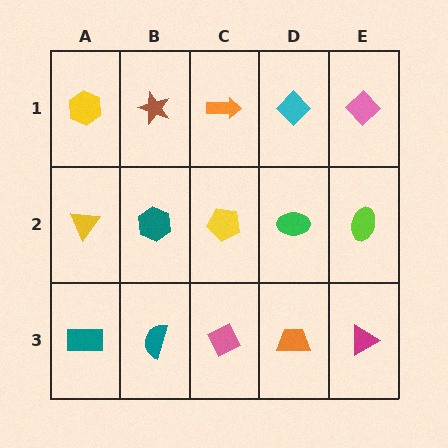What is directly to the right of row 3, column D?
A magenta triangle.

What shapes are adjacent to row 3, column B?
A teal hexagon (row 2, column B), a teal rectangle (row 3, column A), a pink diamond (row 3, column C).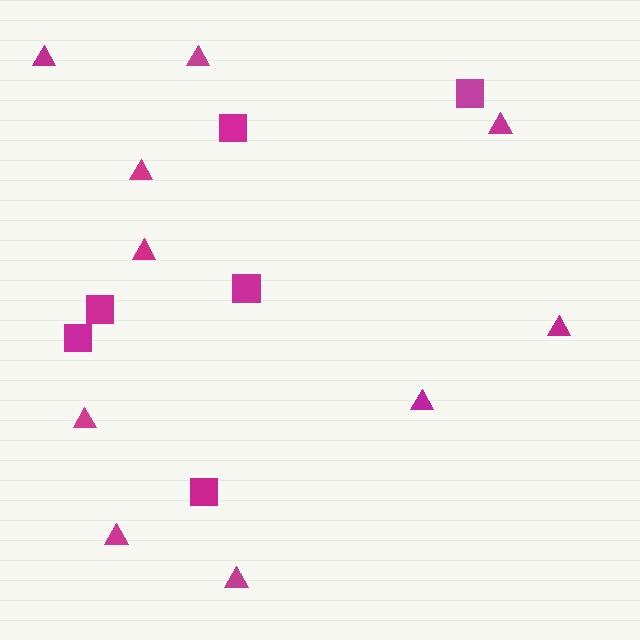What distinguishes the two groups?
There are 2 groups: one group of triangles (10) and one group of squares (6).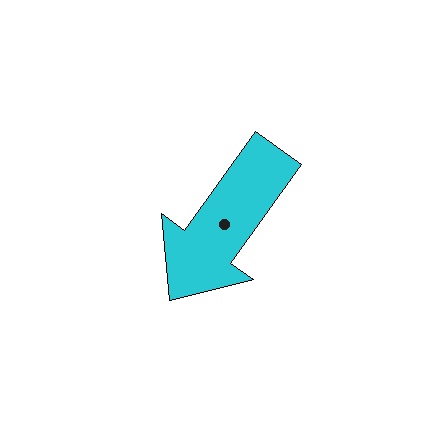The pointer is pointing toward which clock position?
Roughly 7 o'clock.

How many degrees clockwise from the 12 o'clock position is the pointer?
Approximately 216 degrees.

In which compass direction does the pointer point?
Southwest.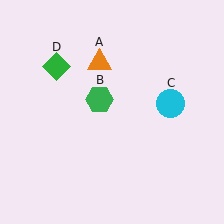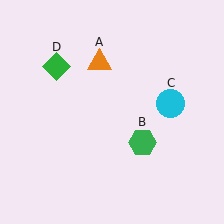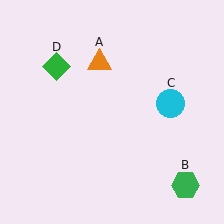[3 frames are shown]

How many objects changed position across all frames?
1 object changed position: green hexagon (object B).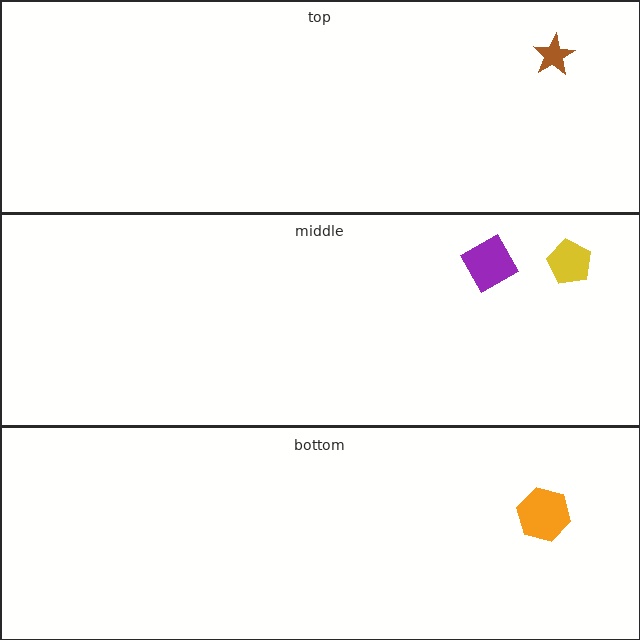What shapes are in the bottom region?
The orange hexagon.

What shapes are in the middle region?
The purple diamond, the yellow pentagon.